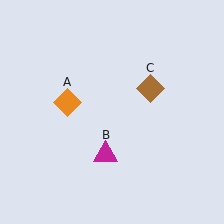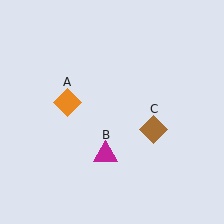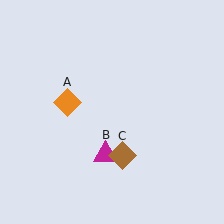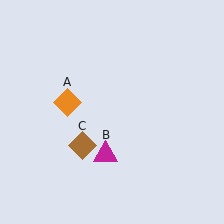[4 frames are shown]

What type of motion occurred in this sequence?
The brown diamond (object C) rotated clockwise around the center of the scene.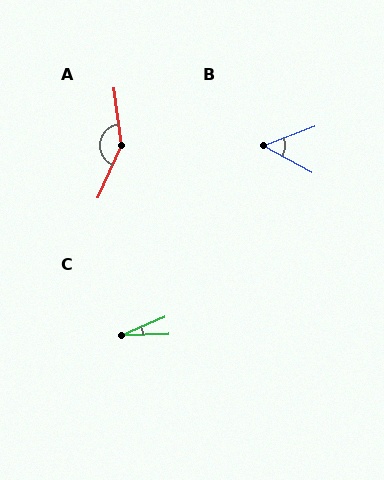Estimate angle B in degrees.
Approximately 50 degrees.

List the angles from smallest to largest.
C (21°), B (50°), A (148°).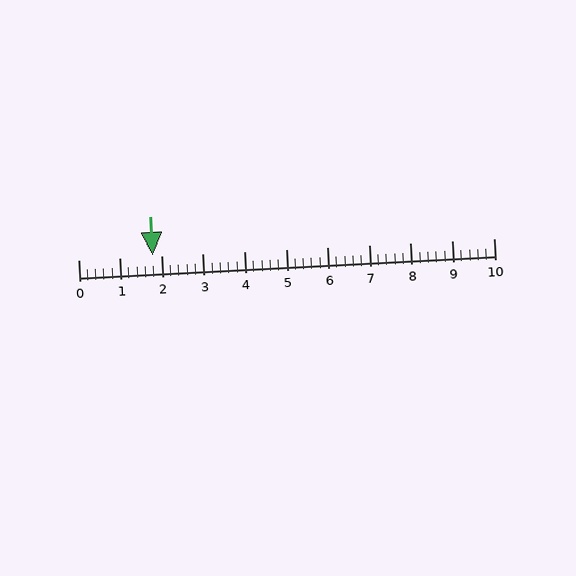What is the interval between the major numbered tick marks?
The major tick marks are spaced 1 units apart.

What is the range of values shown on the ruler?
The ruler shows values from 0 to 10.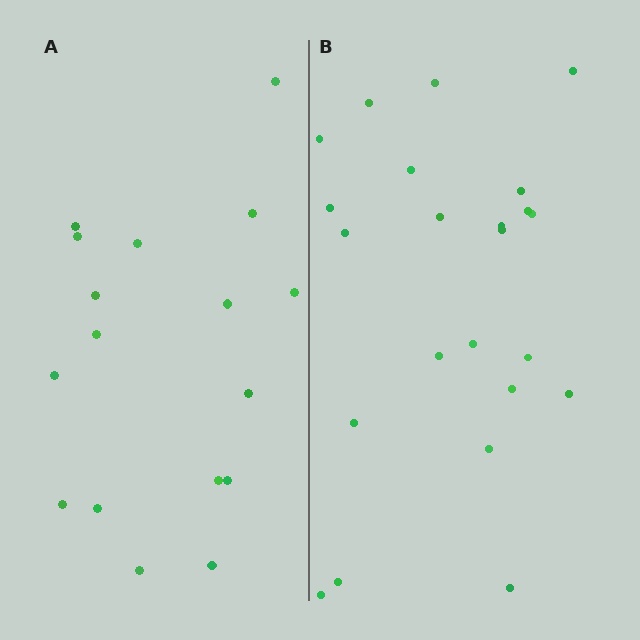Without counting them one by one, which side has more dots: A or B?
Region B (the right region) has more dots.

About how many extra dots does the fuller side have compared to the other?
Region B has about 6 more dots than region A.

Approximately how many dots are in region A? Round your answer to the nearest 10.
About 20 dots. (The exact count is 17, which rounds to 20.)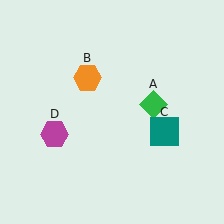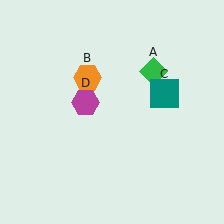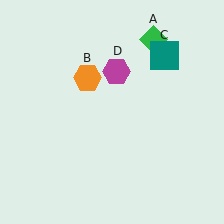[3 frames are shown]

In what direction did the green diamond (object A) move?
The green diamond (object A) moved up.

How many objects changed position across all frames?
3 objects changed position: green diamond (object A), teal square (object C), magenta hexagon (object D).